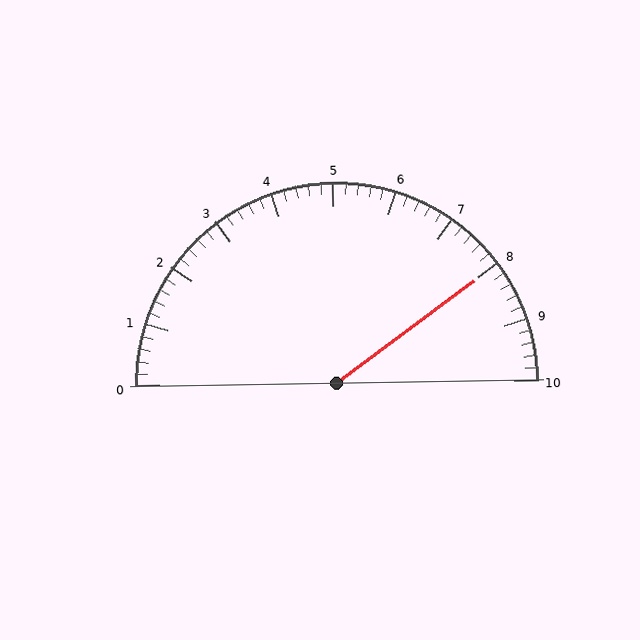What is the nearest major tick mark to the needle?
The nearest major tick mark is 8.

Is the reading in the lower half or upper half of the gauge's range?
The reading is in the upper half of the range (0 to 10).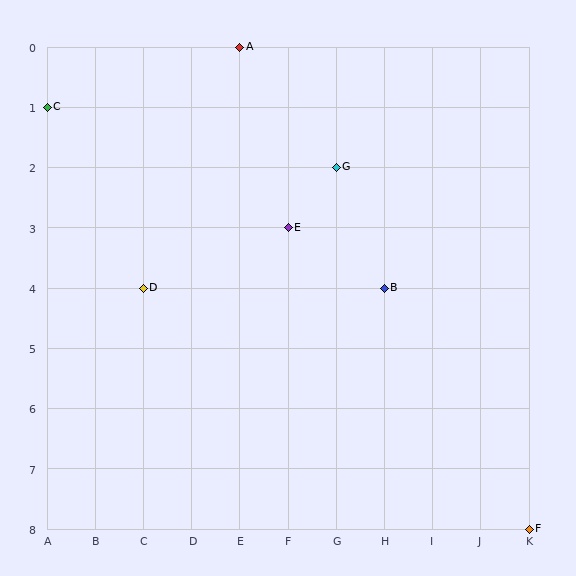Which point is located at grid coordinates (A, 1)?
Point C is at (A, 1).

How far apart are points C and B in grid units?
Points C and B are 7 columns and 3 rows apart (about 7.6 grid units diagonally).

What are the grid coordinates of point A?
Point A is at grid coordinates (E, 0).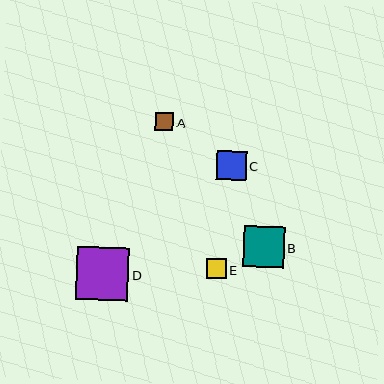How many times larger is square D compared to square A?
Square D is approximately 2.9 times the size of square A.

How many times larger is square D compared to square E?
Square D is approximately 2.6 times the size of square E.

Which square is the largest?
Square D is the largest with a size of approximately 53 pixels.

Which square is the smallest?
Square A is the smallest with a size of approximately 18 pixels.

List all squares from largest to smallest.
From largest to smallest: D, B, C, E, A.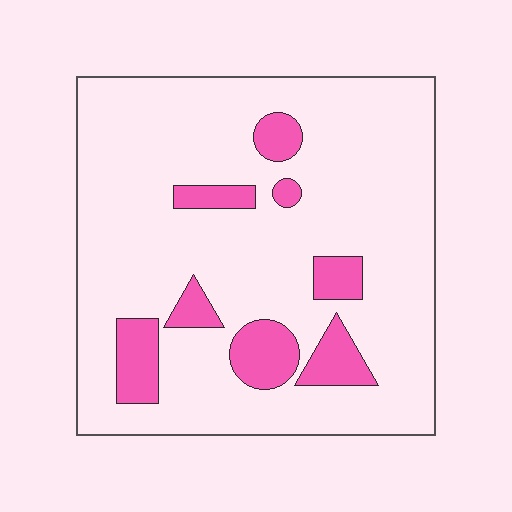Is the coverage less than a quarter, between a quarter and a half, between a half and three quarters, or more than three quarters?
Less than a quarter.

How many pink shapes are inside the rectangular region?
8.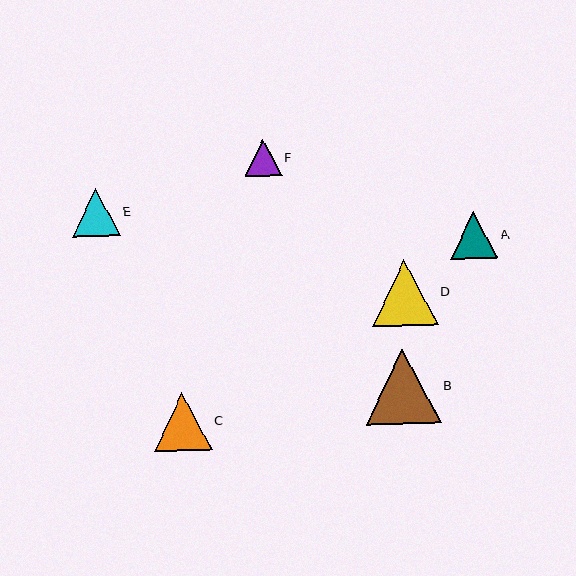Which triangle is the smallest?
Triangle F is the smallest with a size of approximately 37 pixels.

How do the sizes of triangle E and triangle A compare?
Triangle E and triangle A are approximately the same size.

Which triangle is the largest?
Triangle B is the largest with a size of approximately 75 pixels.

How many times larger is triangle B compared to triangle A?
Triangle B is approximately 1.6 times the size of triangle A.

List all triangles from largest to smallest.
From largest to smallest: B, D, C, E, A, F.